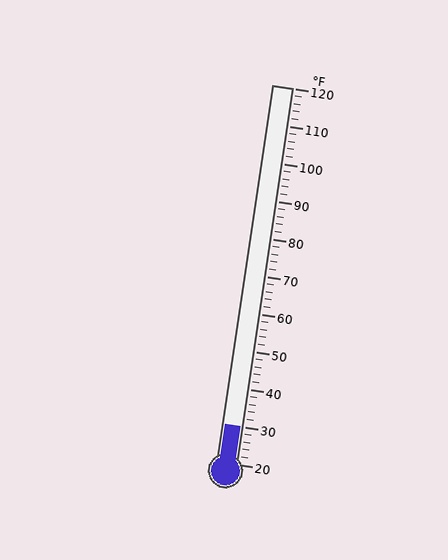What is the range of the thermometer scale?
The thermometer scale ranges from 20°F to 120°F.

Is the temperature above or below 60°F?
The temperature is below 60°F.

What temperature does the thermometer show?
The thermometer shows approximately 30°F.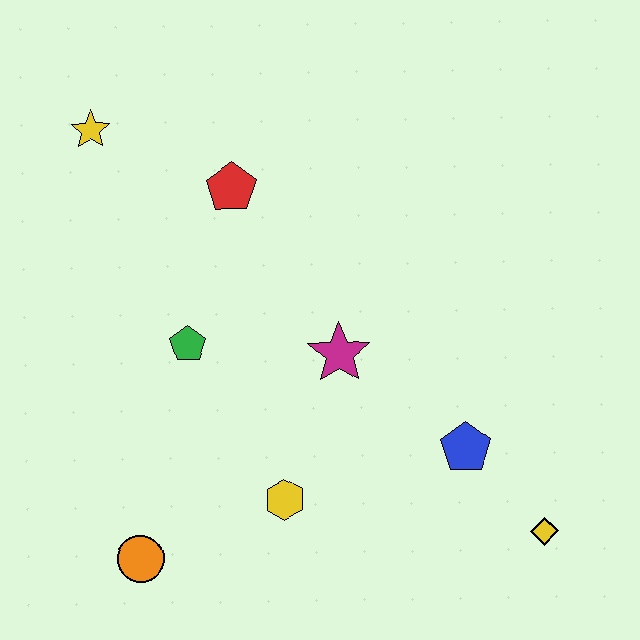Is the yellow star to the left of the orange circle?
Yes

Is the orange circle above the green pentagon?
No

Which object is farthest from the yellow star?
The yellow diamond is farthest from the yellow star.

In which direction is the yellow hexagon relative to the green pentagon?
The yellow hexagon is below the green pentagon.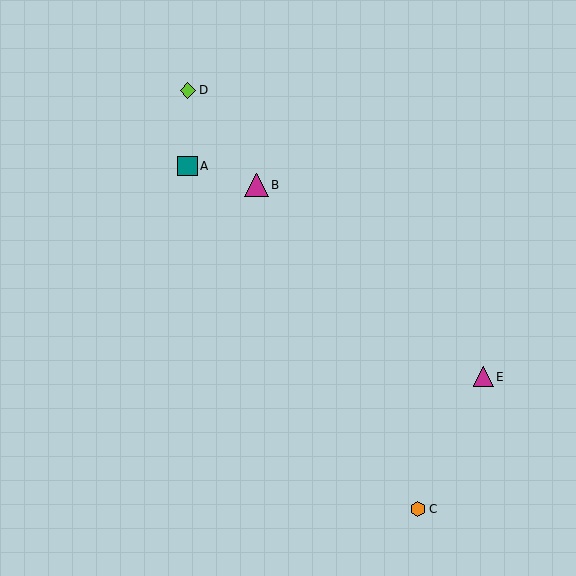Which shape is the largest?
The magenta triangle (labeled B) is the largest.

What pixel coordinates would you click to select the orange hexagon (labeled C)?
Click at (418, 509) to select the orange hexagon C.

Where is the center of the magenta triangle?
The center of the magenta triangle is at (483, 377).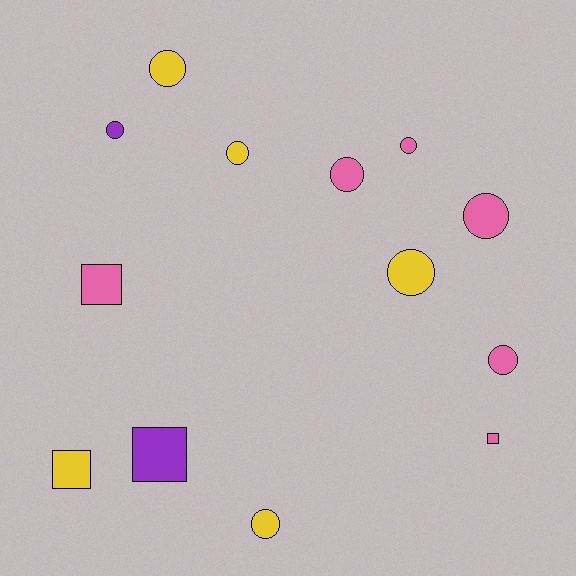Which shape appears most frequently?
Circle, with 9 objects.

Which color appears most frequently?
Pink, with 6 objects.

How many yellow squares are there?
There is 1 yellow square.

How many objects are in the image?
There are 13 objects.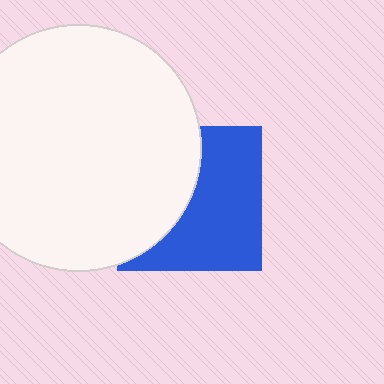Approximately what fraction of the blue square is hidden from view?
Roughly 44% of the blue square is hidden behind the white circle.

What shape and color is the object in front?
The object in front is a white circle.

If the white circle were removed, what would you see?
You would see the complete blue square.